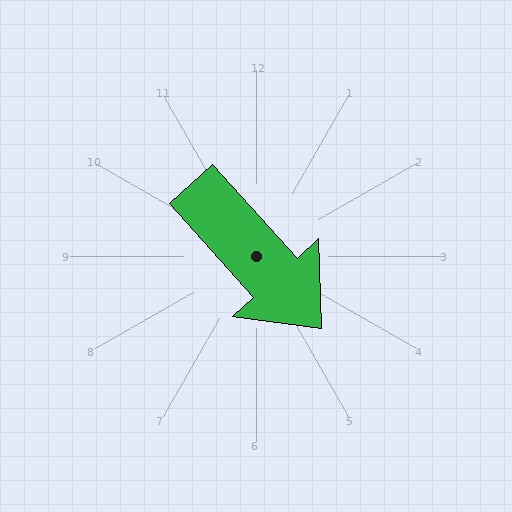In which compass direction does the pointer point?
Southeast.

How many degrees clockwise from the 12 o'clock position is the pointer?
Approximately 138 degrees.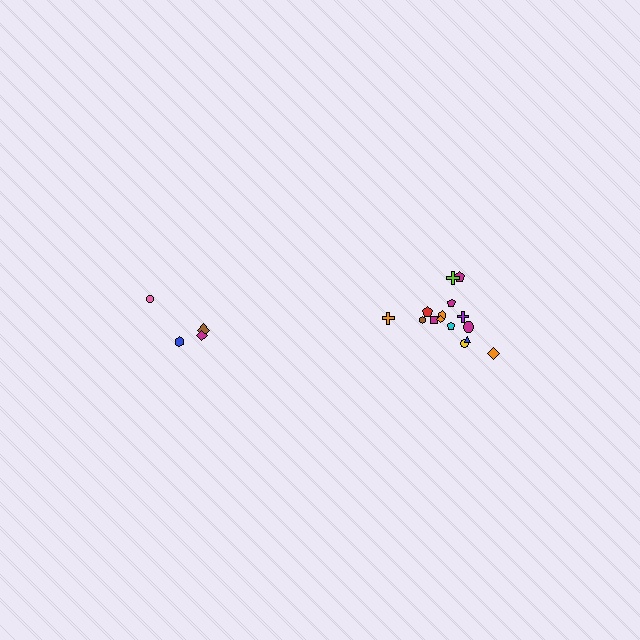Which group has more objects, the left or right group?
The right group.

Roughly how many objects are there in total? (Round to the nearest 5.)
Roughly 20 objects in total.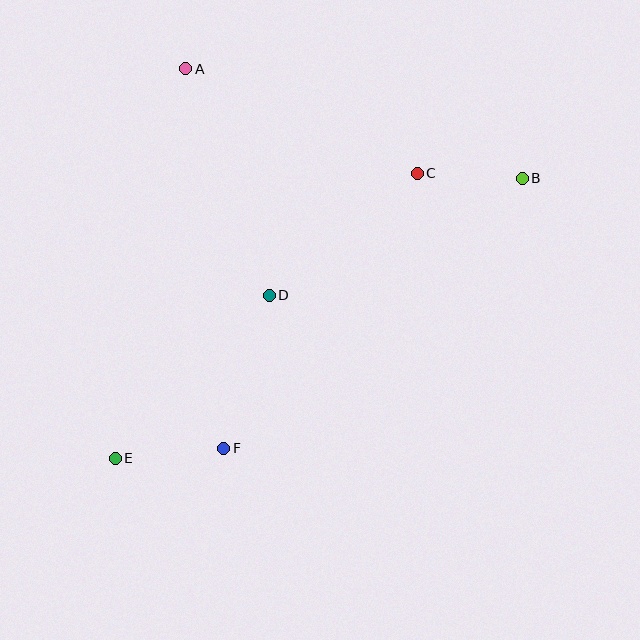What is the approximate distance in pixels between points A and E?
The distance between A and E is approximately 396 pixels.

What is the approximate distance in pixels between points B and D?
The distance between B and D is approximately 279 pixels.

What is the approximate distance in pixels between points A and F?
The distance between A and F is approximately 381 pixels.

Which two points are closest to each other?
Points B and C are closest to each other.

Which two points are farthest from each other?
Points B and E are farthest from each other.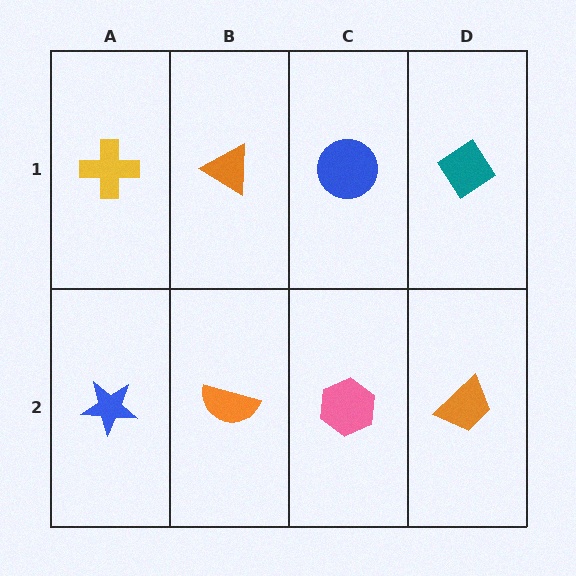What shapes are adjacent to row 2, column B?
An orange triangle (row 1, column B), a blue star (row 2, column A), a pink hexagon (row 2, column C).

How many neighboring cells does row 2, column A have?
2.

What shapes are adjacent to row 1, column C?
A pink hexagon (row 2, column C), an orange triangle (row 1, column B), a teal diamond (row 1, column D).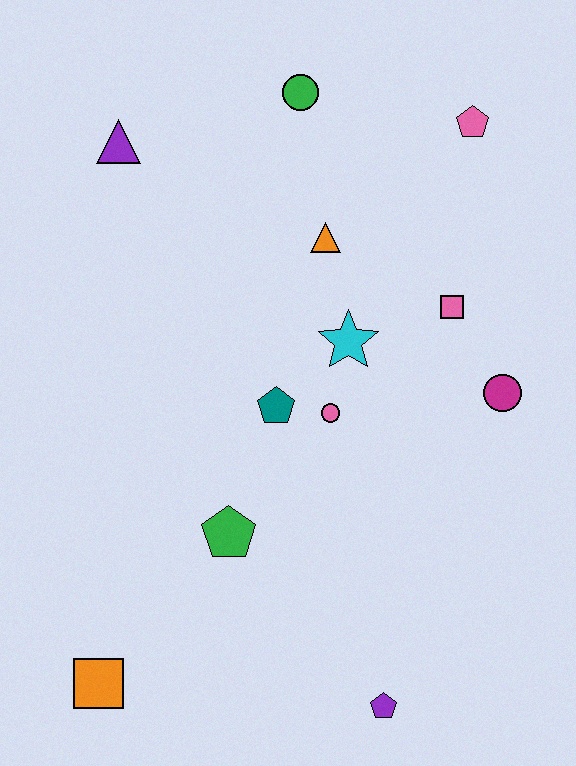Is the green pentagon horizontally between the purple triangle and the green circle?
Yes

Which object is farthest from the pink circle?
The orange square is farthest from the pink circle.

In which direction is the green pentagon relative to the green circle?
The green pentagon is below the green circle.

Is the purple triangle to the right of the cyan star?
No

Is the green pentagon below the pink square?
Yes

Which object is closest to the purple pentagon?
The green pentagon is closest to the purple pentagon.